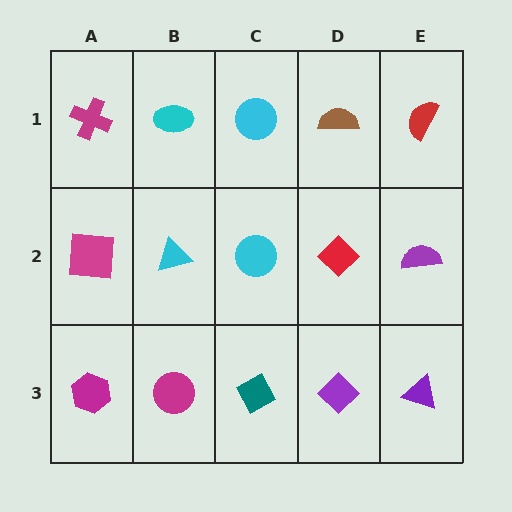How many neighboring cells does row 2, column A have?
3.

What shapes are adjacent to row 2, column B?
A cyan ellipse (row 1, column B), a magenta circle (row 3, column B), a magenta square (row 2, column A), a cyan circle (row 2, column C).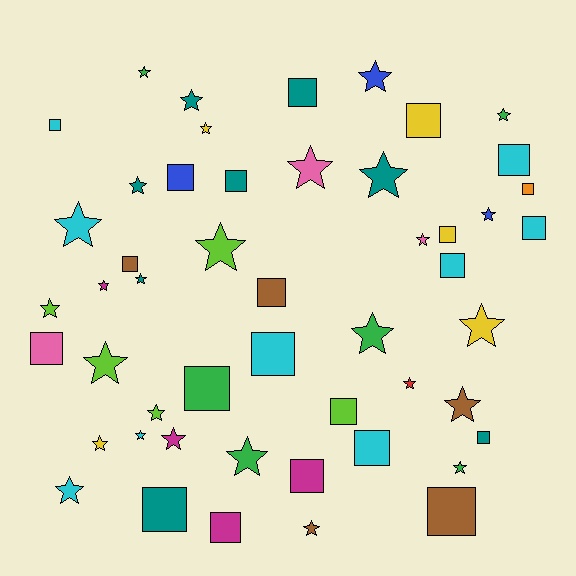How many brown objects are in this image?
There are 5 brown objects.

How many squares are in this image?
There are 22 squares.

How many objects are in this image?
There are 50 objects.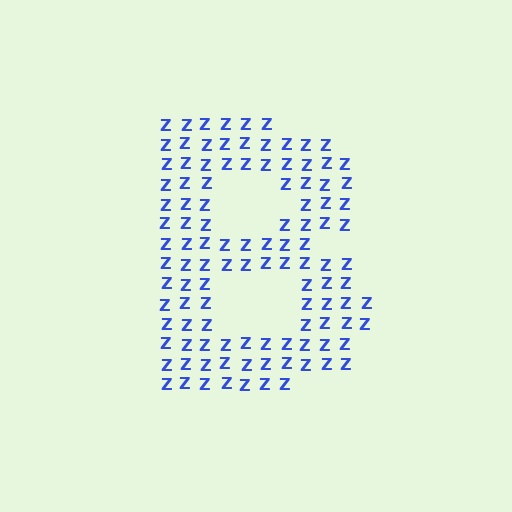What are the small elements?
The small elements are letter Z's.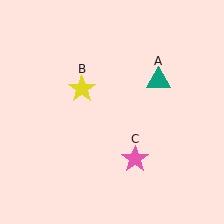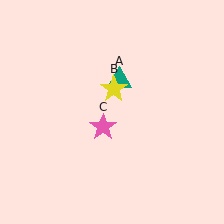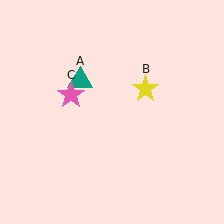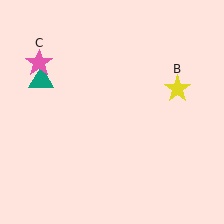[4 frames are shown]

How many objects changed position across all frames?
3 objects changed position: teal triangle (object A), yellow star (object B), pink star (object C).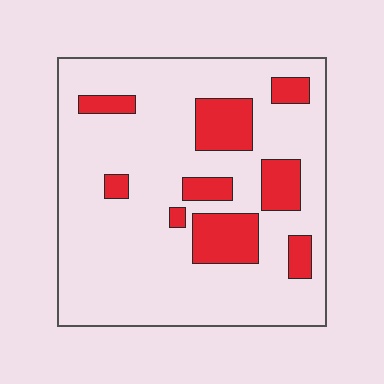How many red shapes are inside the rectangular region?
9.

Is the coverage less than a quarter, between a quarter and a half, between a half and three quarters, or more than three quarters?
Less than a quarter.